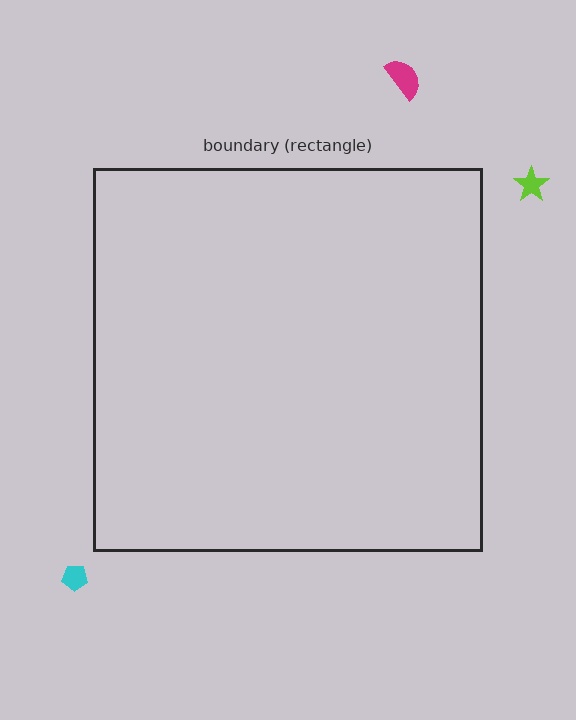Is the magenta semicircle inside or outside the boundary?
Outside.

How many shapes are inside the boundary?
0 inside, 3 outside.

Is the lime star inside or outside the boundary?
Outside.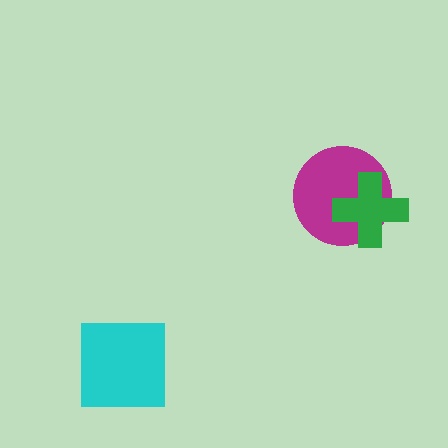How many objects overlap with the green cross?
1 object overlaps with the green cross.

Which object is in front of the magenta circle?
The green cross is in front of the magenta circle.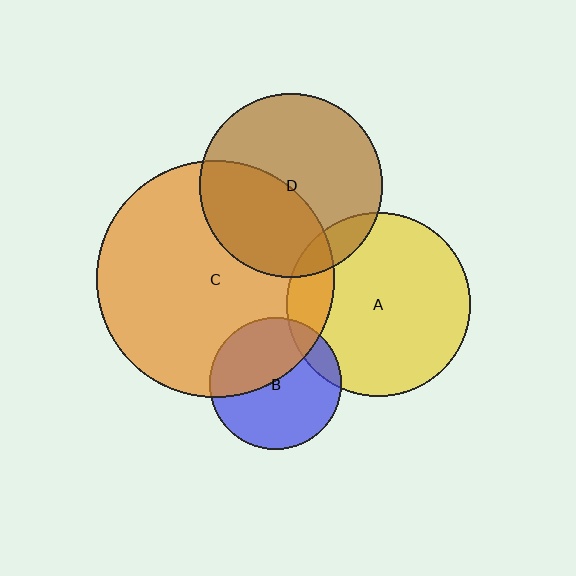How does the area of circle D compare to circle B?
Approximately 1.9 times.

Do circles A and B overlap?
Yes.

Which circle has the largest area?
Circle C (orange).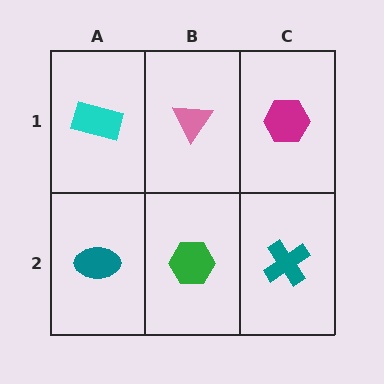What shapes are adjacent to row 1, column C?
A teal cross (row 2, column C), a pink triangle (row 1, column B).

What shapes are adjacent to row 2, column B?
A pink triangle (row 1, column B), a teal ellipse (row 2, column A), a teal cross (row 2, column C).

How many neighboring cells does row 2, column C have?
2.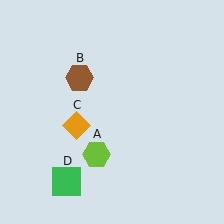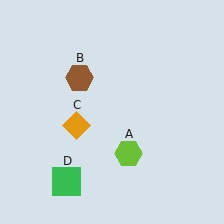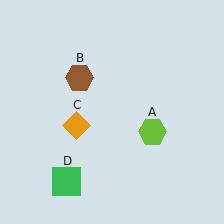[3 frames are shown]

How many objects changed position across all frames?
1 object changed position: lime hexagon (object A).